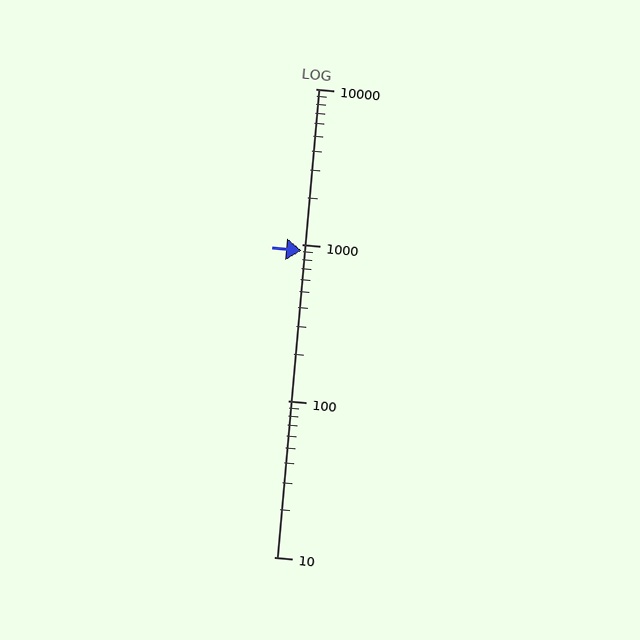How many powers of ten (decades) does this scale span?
The scale spans 3 decades, from 10 to 10000.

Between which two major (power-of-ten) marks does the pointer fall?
The pointer is between 100 and 1000.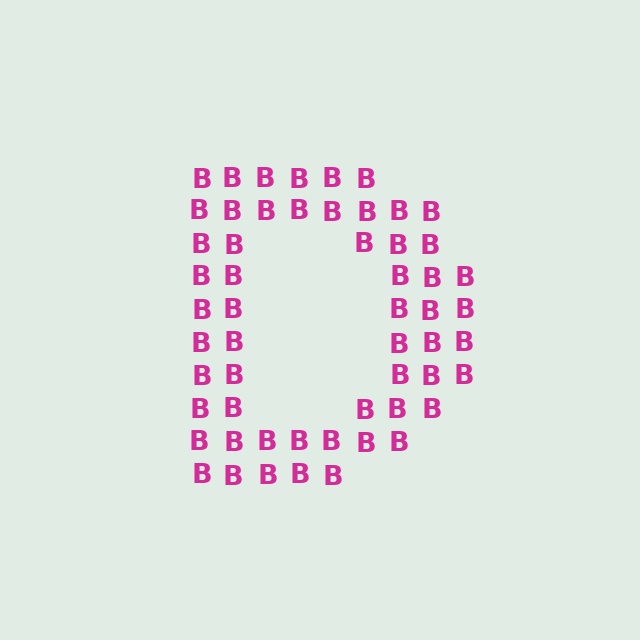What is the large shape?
The large shape is the letter D.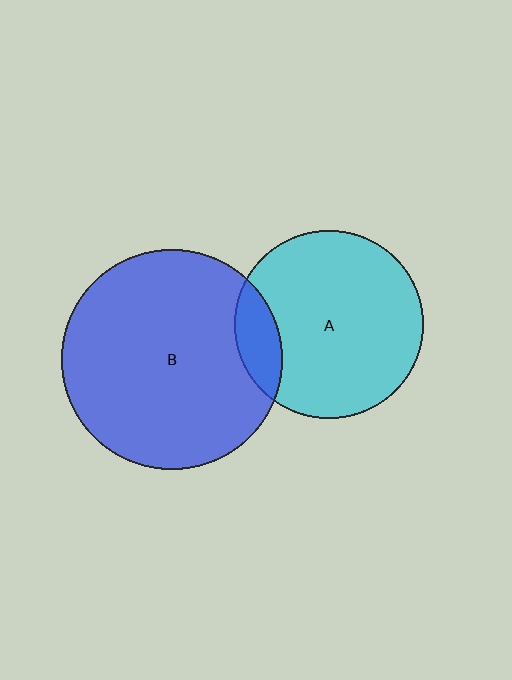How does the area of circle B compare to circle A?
Approximately 1.4 times.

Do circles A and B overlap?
Yes.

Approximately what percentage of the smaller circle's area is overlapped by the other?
Approximately 15%.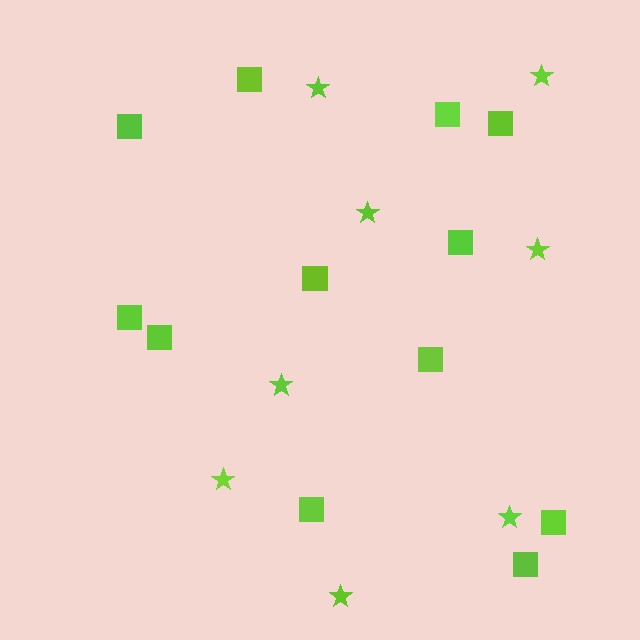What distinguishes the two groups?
There are 2 groups: one group of stars (8) and one group of squares (12).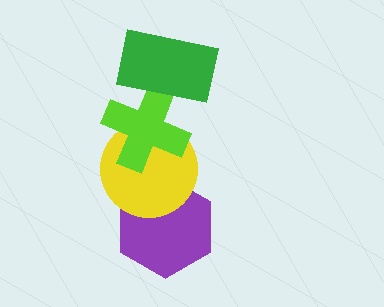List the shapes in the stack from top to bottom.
From top to bottom: the green rectangle, the lime cross, the yellow circle, the purple hexagon.